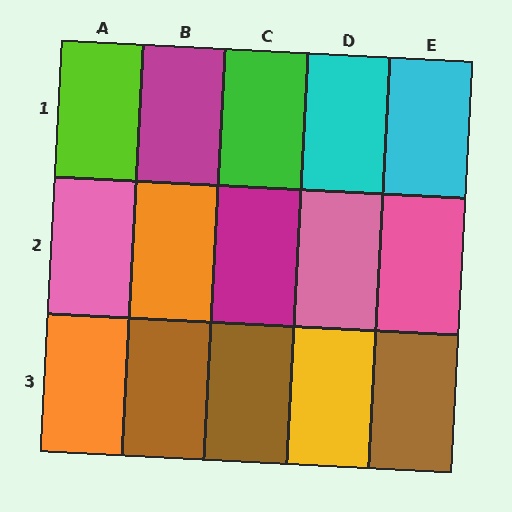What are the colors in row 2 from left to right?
Pink, orange, magenta, pink, pink.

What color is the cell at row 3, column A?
Orange.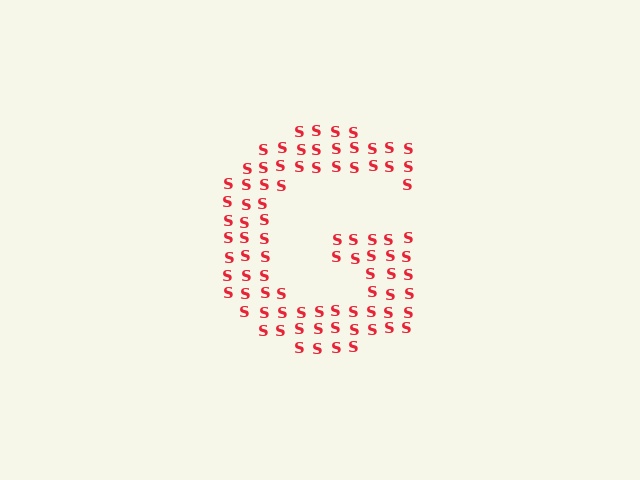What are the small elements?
The small elements are letter S's.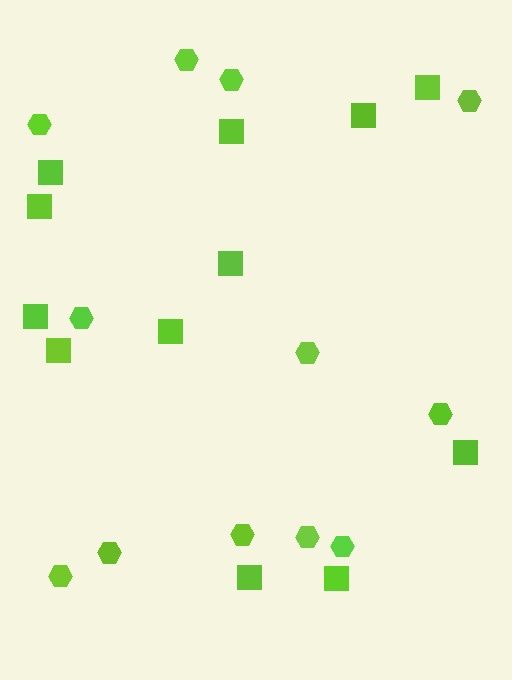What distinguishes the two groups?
There are 2 groups: one group of hexagons (12) and one group of squares (12).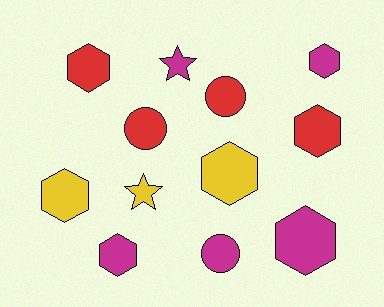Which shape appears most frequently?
Hexagon, with 7 objects.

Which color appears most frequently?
Magenta, with 5 objects.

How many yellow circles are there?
There are no yellow circles.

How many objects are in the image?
There are 12 objects.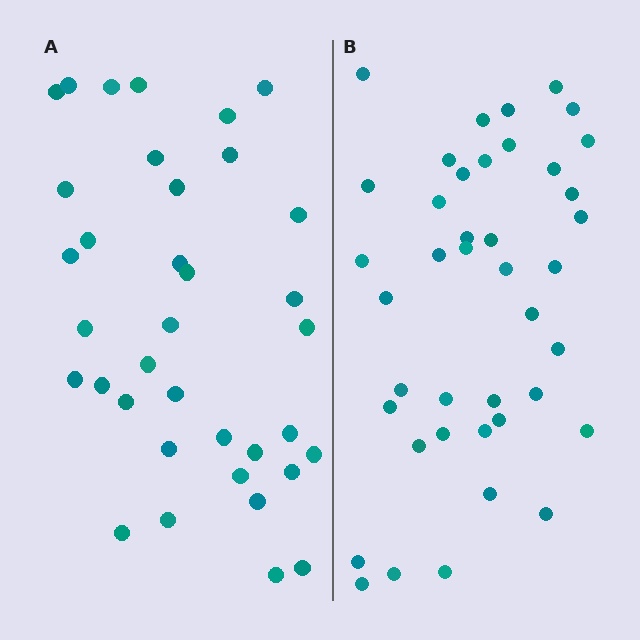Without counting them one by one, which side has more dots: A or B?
Region B (the right region) has more dots.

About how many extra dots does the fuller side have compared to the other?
Region B has about 5 more dots than region A.